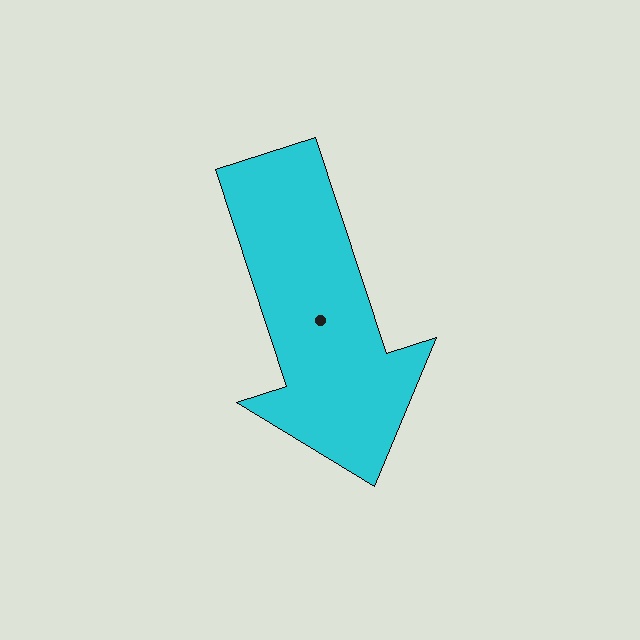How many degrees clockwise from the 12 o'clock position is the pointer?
Approximately 162 degrees.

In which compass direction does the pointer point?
South.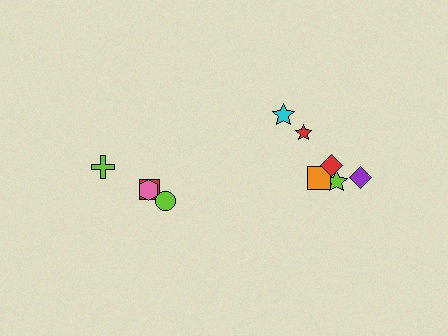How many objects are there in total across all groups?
There are 10 objects.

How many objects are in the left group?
There are 4 objects.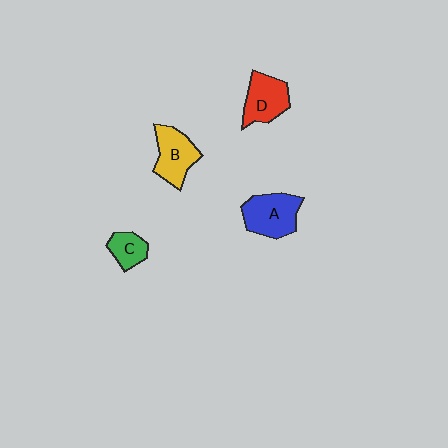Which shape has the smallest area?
Shape C (green).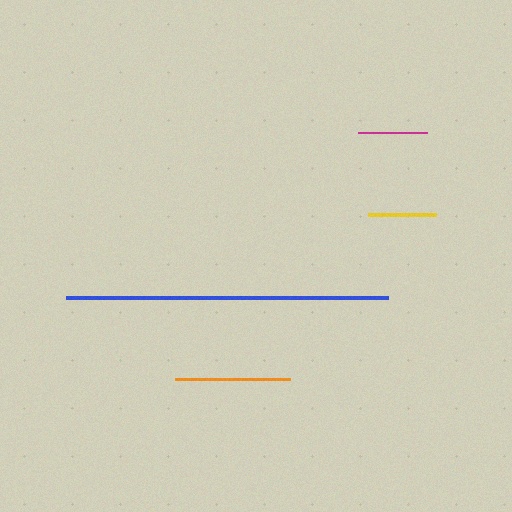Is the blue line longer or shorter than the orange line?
The blue line is longer than the orange line.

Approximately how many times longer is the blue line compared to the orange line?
The blue line is approximately 2.8 times the length of the orange line.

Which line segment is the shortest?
The yellow line is the shortest at approximately 68 pixels.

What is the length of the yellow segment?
The yellow segment is approximately 68 pixels long.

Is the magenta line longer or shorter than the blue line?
The blue line is longer than the magenta line.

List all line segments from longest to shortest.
From longest to shortest: blue, orange, magenta, yellow.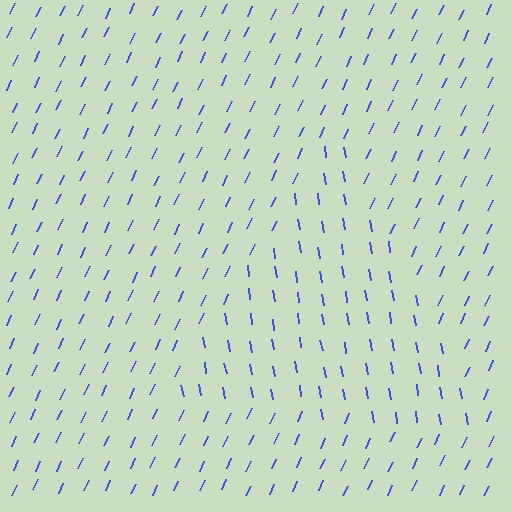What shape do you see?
I see a triangle.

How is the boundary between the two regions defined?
The boundary is defined purely by a change in line orientation (approximately 34 degrees difference). All lines are the same color and thickness.